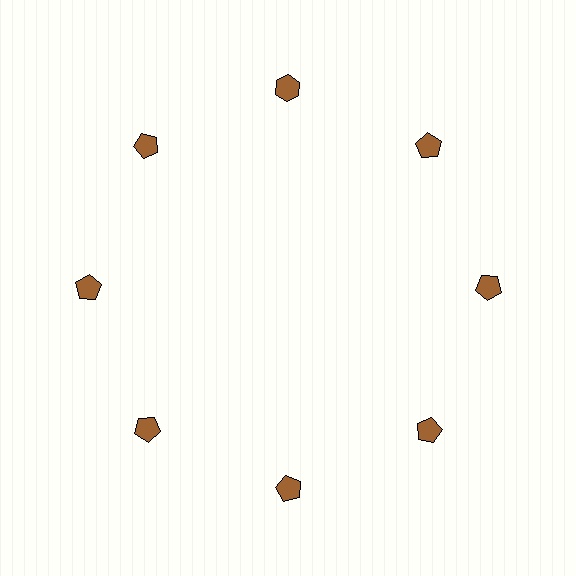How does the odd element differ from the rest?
It has a different shape: hexagon instead of pentagon.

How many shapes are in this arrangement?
There are 8 shapes arranged in a ring pattern.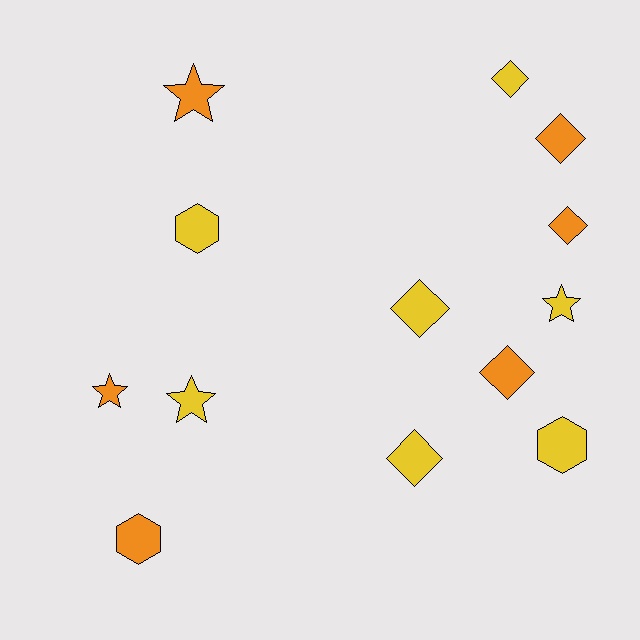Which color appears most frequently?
Yellow, with 7 objects.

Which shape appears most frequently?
Diamond, with 6 objects.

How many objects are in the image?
There are 13 objects.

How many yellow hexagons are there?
There are 2 yellow hexagons.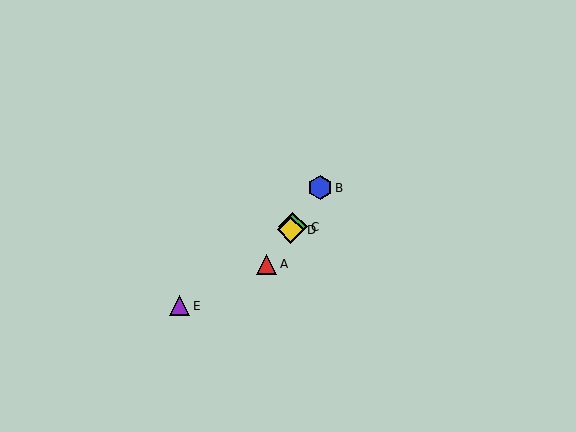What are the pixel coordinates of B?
Object B is at (320, 188).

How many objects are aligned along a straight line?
4 objects (A, B, C, D) are aligned along a straight line.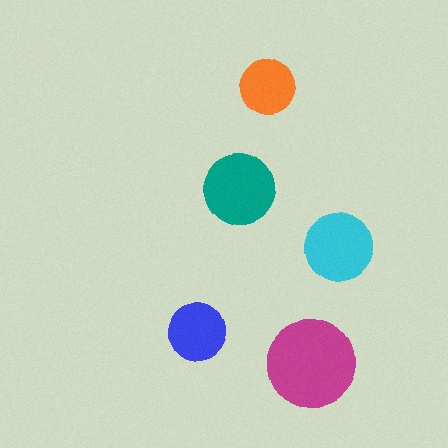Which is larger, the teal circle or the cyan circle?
The teal one.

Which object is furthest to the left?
The blue circle is leftmost.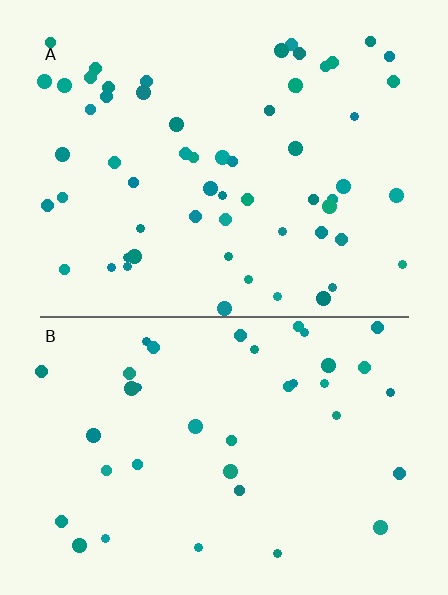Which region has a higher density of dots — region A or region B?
A (the top).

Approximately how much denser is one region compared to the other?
Approximately 1.6× — region A over region B.